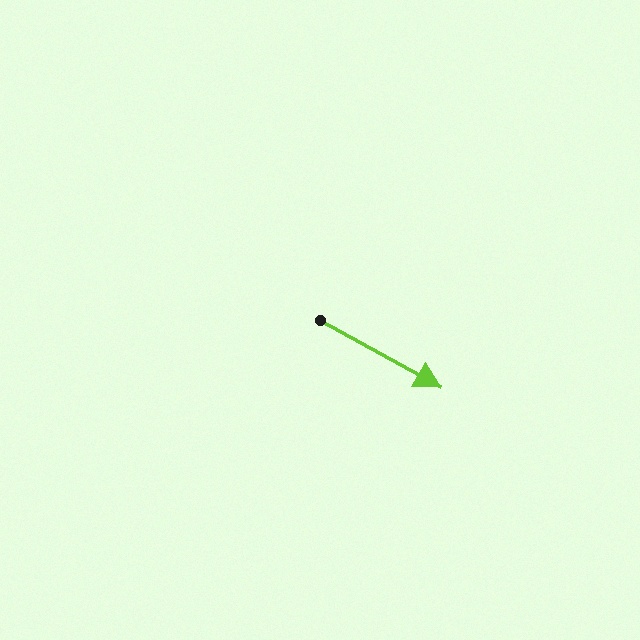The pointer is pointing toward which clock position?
Roughly 4 o'clock.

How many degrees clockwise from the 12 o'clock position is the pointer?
Approximately 119 degrees.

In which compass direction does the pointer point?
Southeast.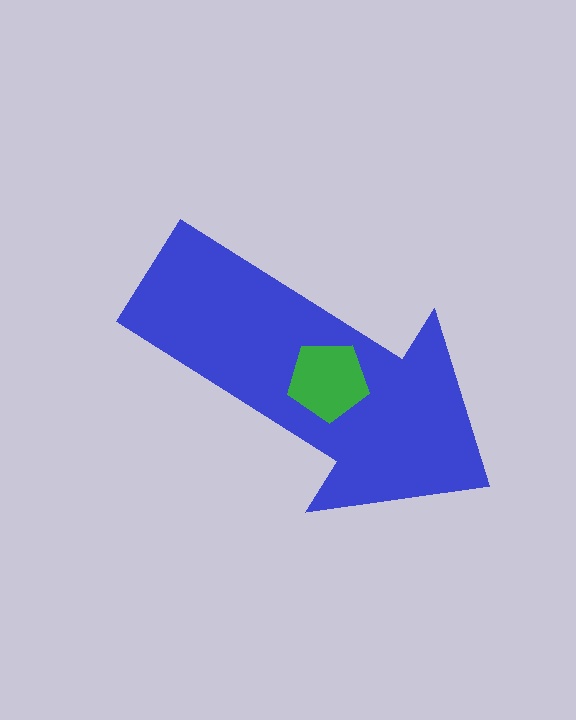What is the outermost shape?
The blue arrow.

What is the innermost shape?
The green pentagon.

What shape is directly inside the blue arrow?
The green pentagon.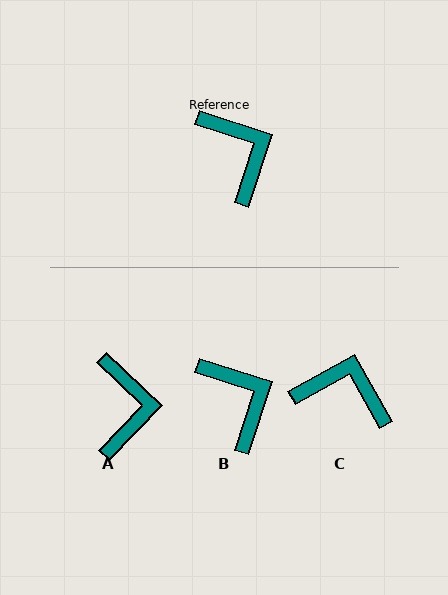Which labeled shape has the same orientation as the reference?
B.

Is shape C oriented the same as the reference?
No, it is off by about 47 degrees.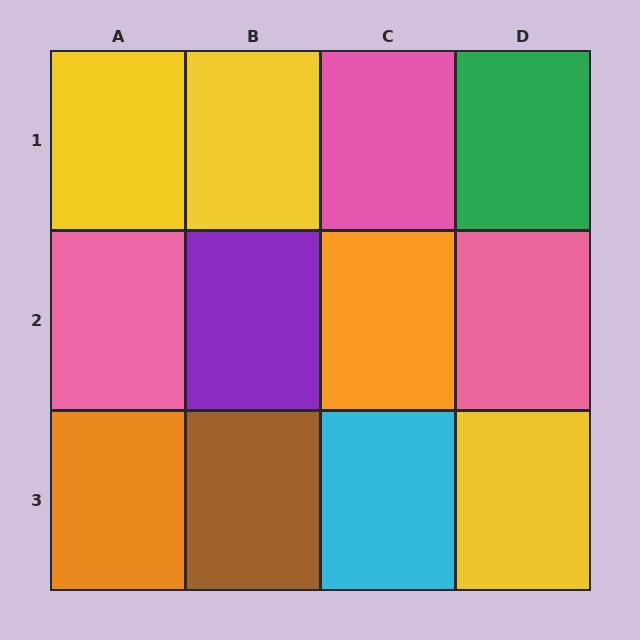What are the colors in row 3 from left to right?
Orange, brown, cyan, yellow.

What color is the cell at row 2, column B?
Purple.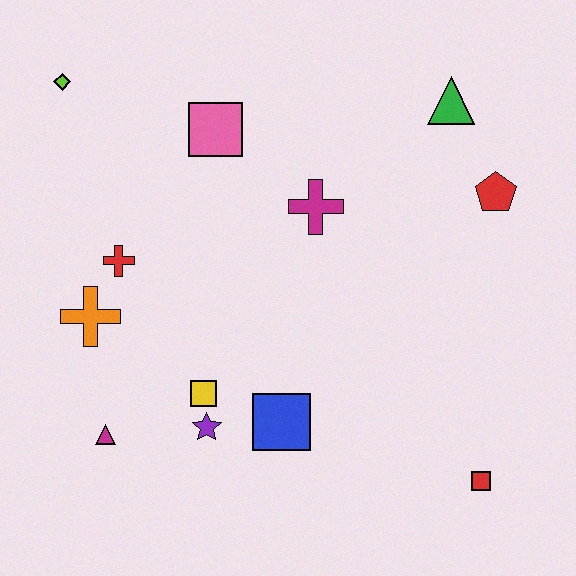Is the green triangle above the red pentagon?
Yes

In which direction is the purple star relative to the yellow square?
The purple star is below the yellow square.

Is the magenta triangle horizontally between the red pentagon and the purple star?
No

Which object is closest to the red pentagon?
The green triangle is closest to the red pentagon.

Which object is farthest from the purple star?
The green triangle is farthest from the purple star.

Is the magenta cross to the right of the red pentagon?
No